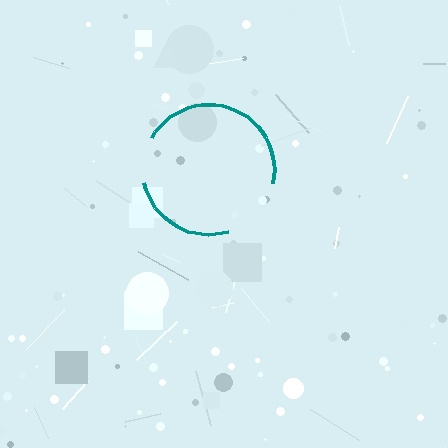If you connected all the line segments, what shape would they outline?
They would outline a circle.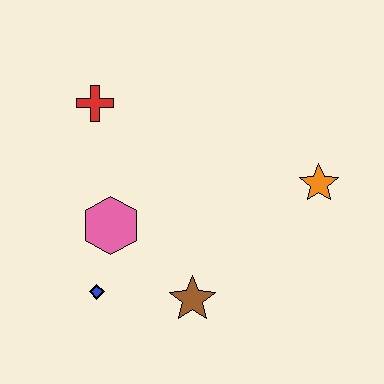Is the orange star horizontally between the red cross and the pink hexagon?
No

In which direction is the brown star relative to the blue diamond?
The brown star is to the right of the blue diamond.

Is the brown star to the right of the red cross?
Yes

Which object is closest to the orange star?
The brown star is closest to the orange star.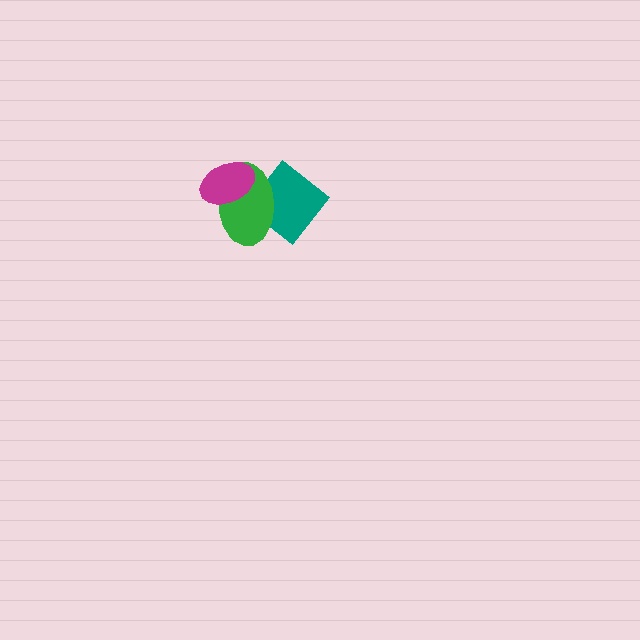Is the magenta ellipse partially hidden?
No, no other shape covers it.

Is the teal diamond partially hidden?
Yes, it is partially covered by another shape.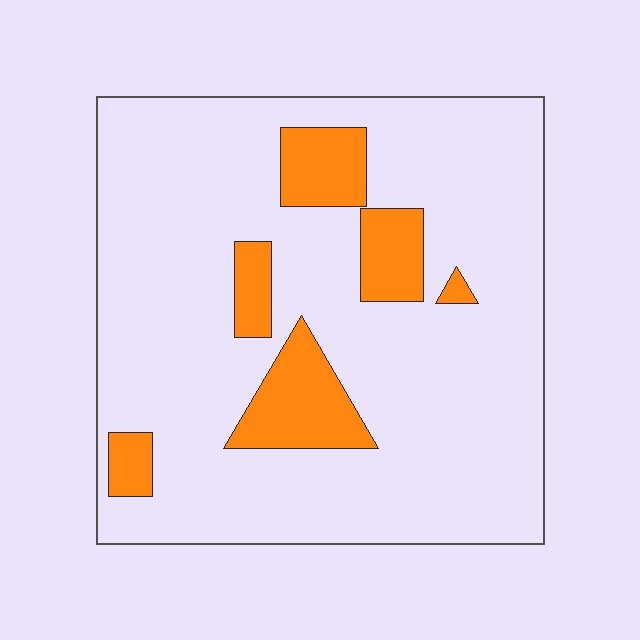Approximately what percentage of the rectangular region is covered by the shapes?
Approximately 15%.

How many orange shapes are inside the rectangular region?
6.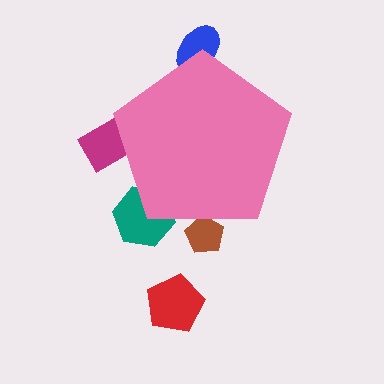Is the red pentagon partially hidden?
No, the red pentagon is fully visible.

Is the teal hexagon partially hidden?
Yes, the teal hexagon is partially hidden behind the pink pentagon.